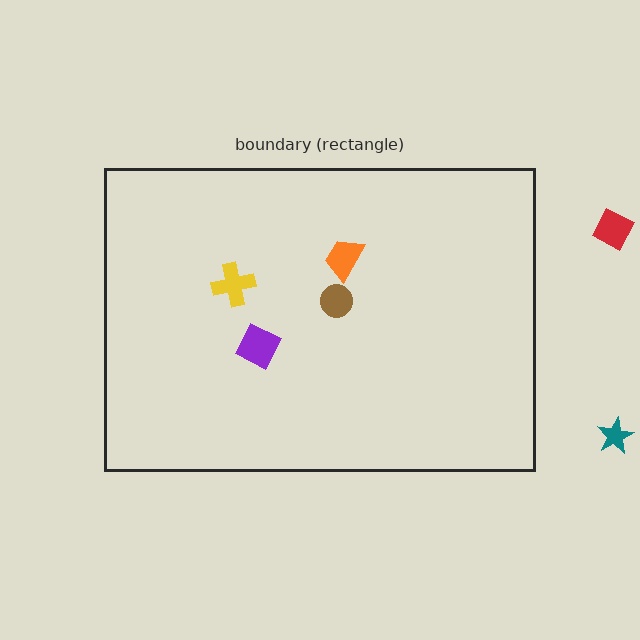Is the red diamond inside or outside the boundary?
Outside.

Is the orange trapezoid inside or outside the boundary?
Inside.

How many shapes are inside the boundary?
4 inside, 2 outside.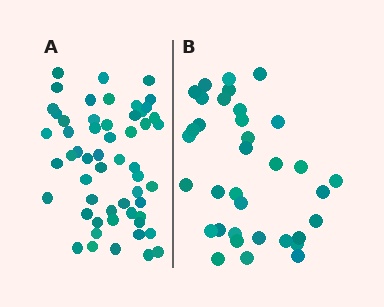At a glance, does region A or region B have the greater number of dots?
Region A (the left region) has more dots.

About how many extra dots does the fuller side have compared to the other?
Region A has approximately 20 more dots than region B.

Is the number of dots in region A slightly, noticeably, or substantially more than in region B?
Region A has substantially more. The ratio is roughly 1.6 to 1.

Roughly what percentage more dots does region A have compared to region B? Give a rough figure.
About 55% more.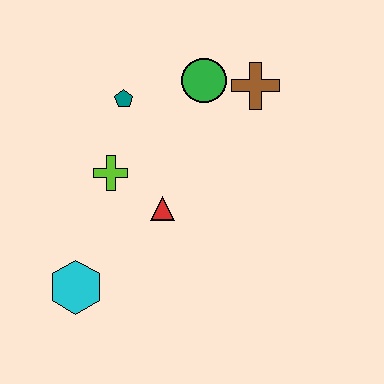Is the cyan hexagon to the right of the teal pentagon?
No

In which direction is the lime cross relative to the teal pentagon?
The lime cross is below the teal pentagon.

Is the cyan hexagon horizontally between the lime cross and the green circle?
No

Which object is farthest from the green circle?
The cyan hexagon is farthest from the green circle.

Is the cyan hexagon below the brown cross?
Yes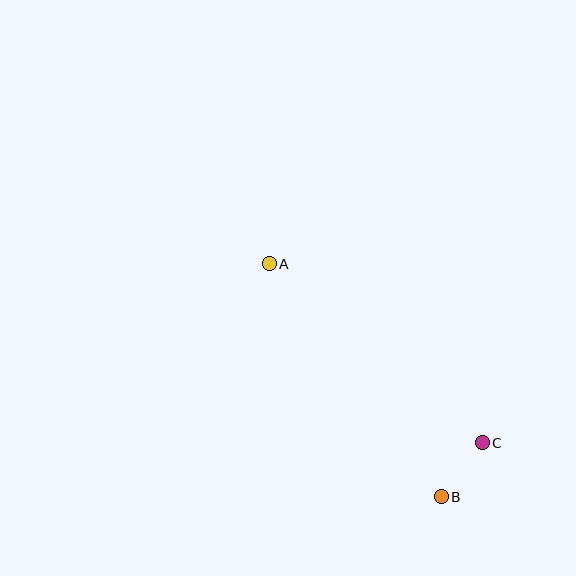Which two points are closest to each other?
Points B and C are closest to each other.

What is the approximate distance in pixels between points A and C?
The distance between A and C is approximately 279 pixels.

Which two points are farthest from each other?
Points A and B are farthest from each other.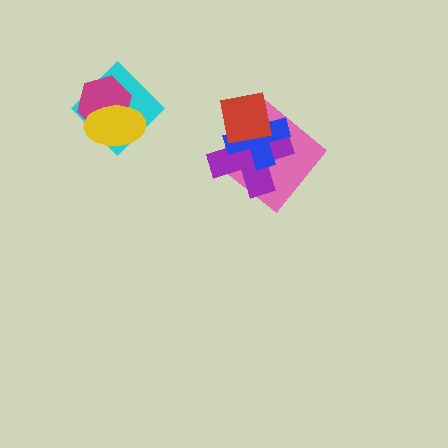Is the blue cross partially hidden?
Yes, it is partially covered by another shape.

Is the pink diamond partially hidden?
Yes, it is partially covered by another shape.